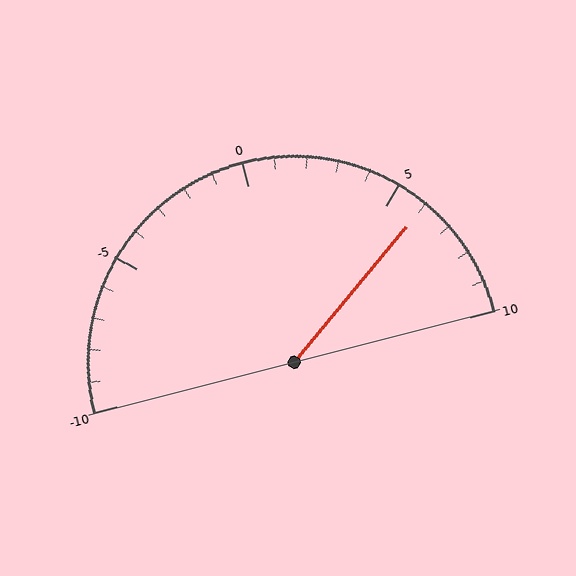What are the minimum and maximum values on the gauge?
The gauge ranges from -10 to 10.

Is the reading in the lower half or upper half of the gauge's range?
The reading is in the upper half of the range (-10 to 10).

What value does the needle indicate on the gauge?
The needle indicates approximately 6.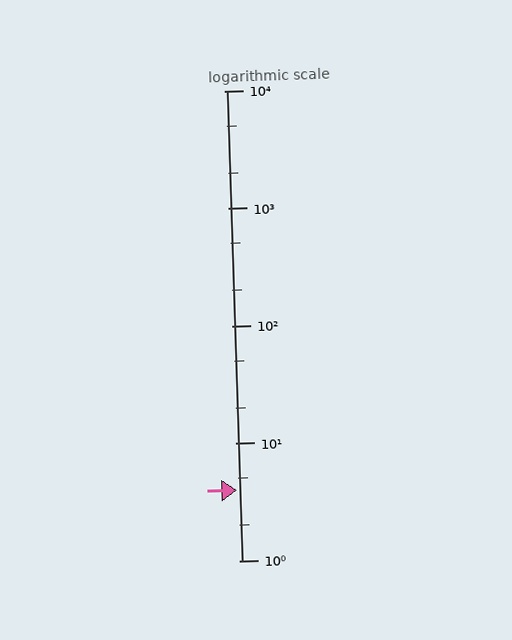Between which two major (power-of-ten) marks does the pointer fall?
The pointer is between 1 and 10.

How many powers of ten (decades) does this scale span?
The scale spans 4 decades, from 1 to 10000.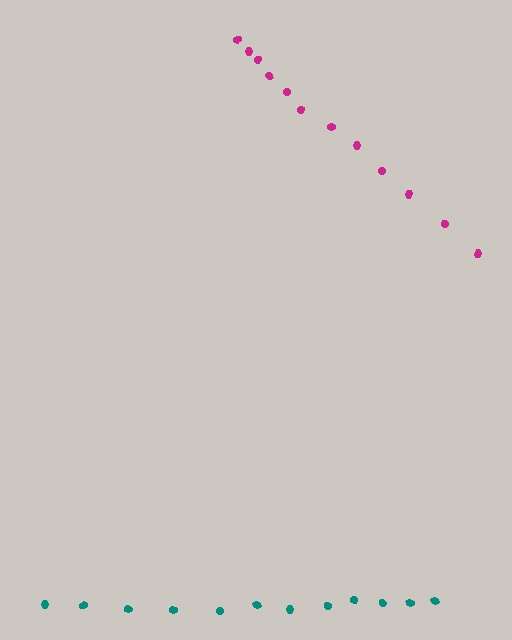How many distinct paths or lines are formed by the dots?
There are 2 distinct paths.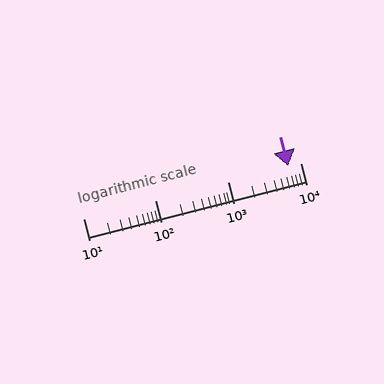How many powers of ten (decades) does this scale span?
The scale spans 3 decades, from 10 to 10000.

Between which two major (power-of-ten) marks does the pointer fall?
The pointer is between 1000 and 10000.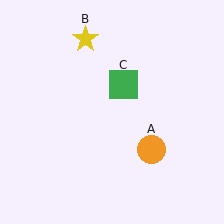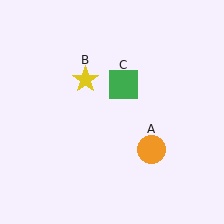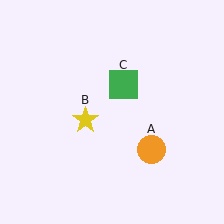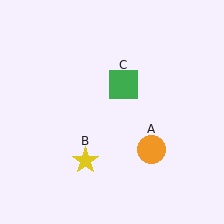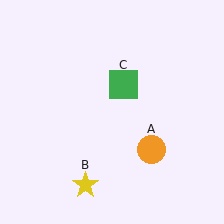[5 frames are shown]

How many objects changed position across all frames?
1 object changed position: yellow star (object B).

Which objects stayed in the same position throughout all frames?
Orange circle (object A) and green square (object C) remained stationary.